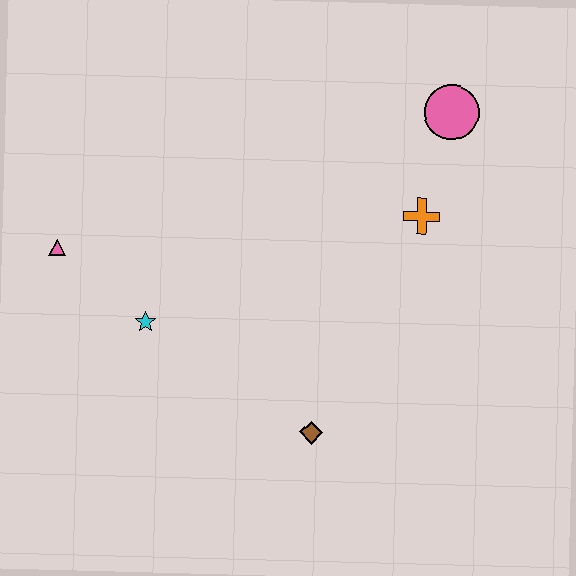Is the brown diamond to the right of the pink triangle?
Yes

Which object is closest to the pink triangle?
The cyan star is closest to the pink triangle.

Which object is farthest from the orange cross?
The pink triangle is farthest from the orange cross.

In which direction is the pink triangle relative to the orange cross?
The pink triangle is to the left of the orange cross.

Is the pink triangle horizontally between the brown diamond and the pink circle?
No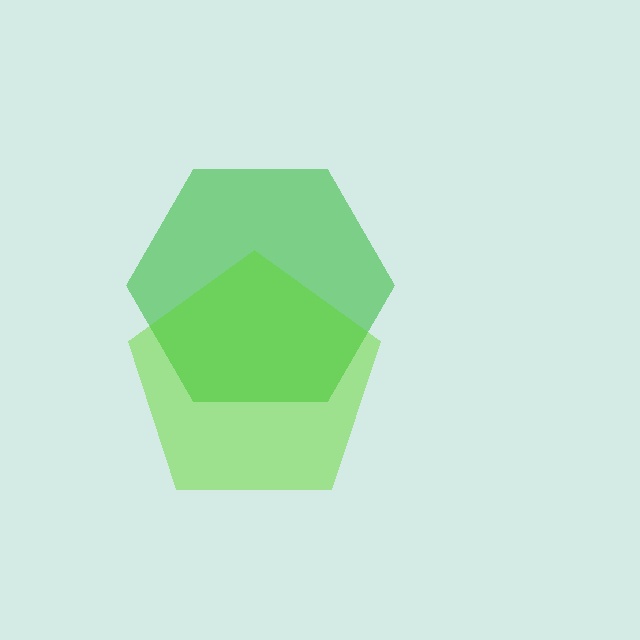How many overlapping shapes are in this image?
There are 2 overlapping shapes in the image.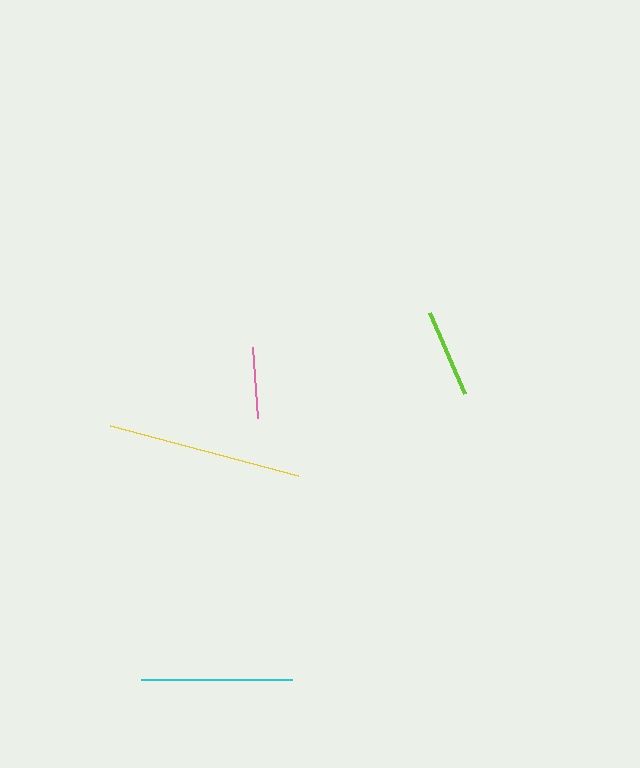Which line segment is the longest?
The yellow line is the longest at approximately 194 pixels.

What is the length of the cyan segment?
The cyan segment is approximately 151 pixels long.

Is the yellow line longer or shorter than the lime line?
The yellow line is longer than the lime line.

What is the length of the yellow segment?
The yellow segment is approximately 194 pixels long.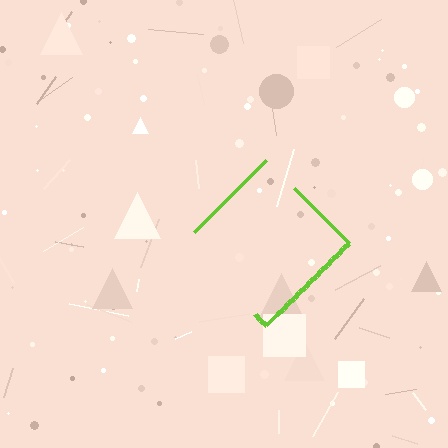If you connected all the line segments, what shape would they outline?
They would outline a diamond.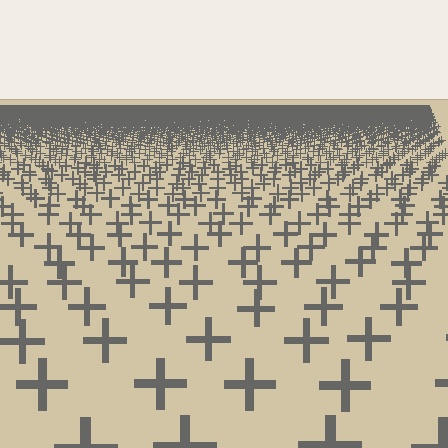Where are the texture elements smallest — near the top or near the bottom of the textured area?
Near the top.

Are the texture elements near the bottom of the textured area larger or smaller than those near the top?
Larger. Near the bottom, elements are closer to the viewer and appear at a bigger on-screen size.